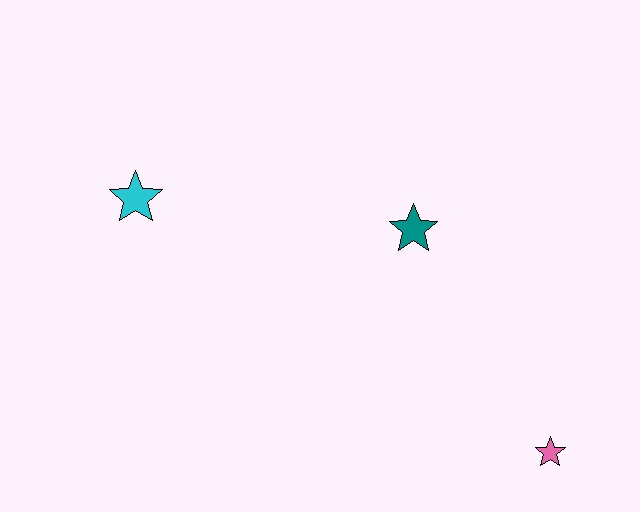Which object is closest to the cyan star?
The teal star is closest to the cyan star.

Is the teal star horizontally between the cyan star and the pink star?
Yes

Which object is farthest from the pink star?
The cyan star is farthest from the pink star.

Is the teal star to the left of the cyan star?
No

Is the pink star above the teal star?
No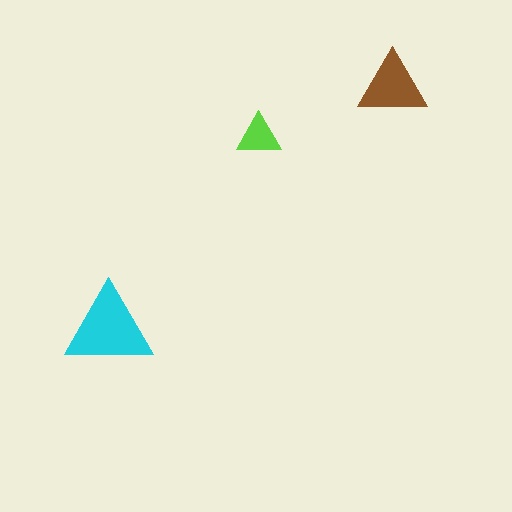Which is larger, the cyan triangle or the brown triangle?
The cyan one.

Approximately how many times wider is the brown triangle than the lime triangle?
About 1.5 times wider.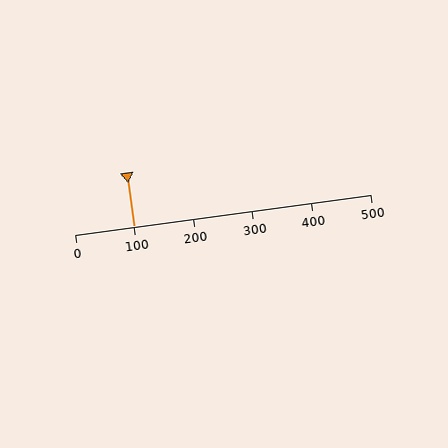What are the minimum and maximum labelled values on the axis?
The axis runs from 0 to 500.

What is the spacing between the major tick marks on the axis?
The major ticks are spaced 100 apart.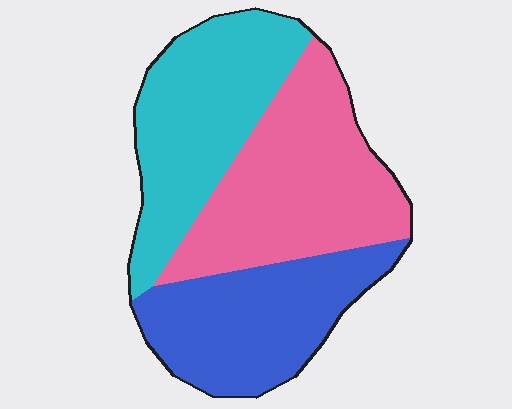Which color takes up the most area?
Pink, at roughly 40%.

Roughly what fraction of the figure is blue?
Blue takes up between a quarter and a half of the figure.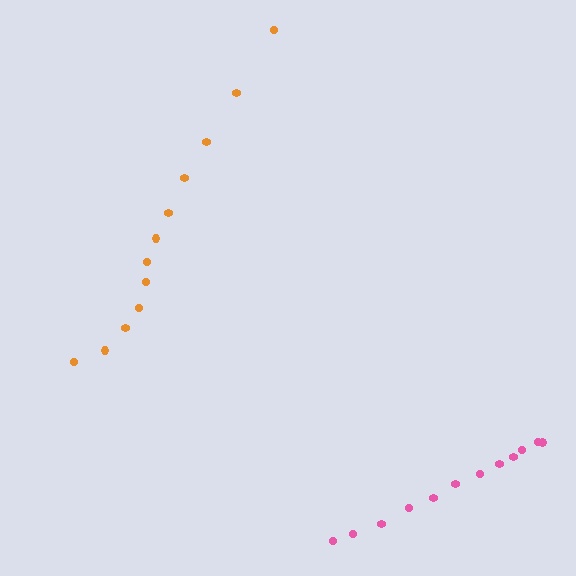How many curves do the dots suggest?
There are 2 distinct paths.